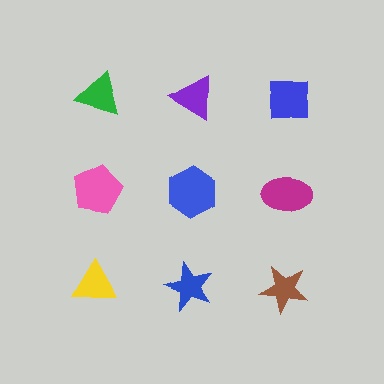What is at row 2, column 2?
A blue hexagon.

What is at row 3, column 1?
A yellow triangle.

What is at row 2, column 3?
A magenta ellipse.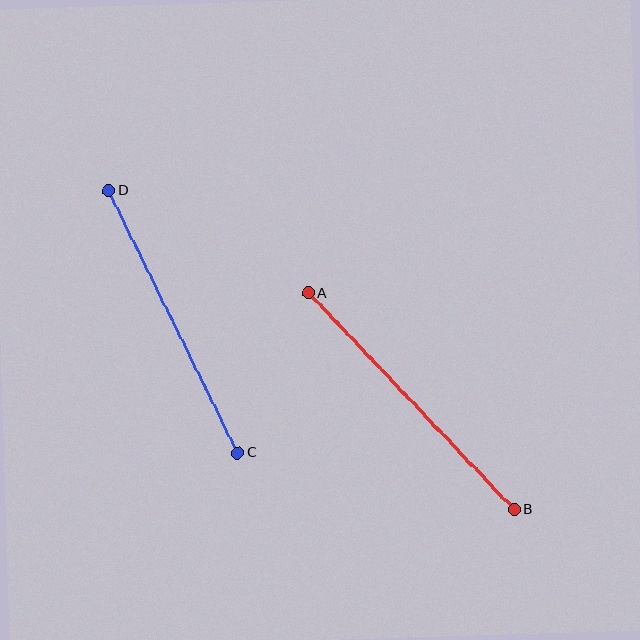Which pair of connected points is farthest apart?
Points A and B are farthest apart.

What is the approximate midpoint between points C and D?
The midpoint is at approximately (173, 321) pixels.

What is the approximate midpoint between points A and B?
The midpoint is at approximately (411, 401) pixels.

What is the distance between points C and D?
The distance is approximately 292 pixels.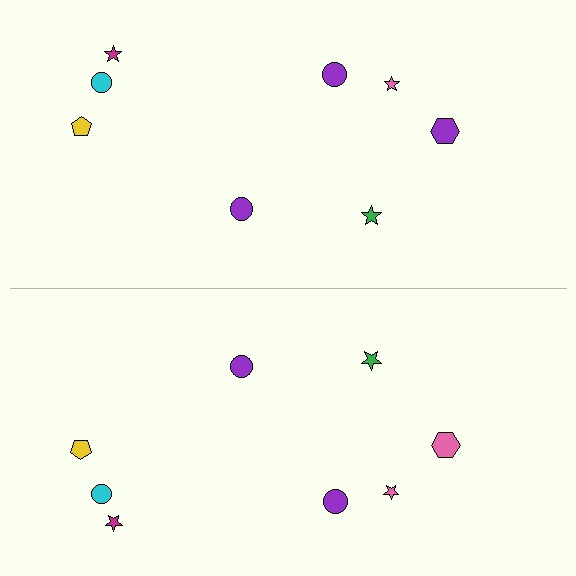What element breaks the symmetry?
The pink hexagon on the bottom side breaks the symmetry — its mirror counterpart is purple.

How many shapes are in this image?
There are 16 shapes in this image.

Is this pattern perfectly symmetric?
No, the pattern is not perfectly symmetric. The pink hexagon on the bottom side breaks the symmetry — its mirror counterpart is purple.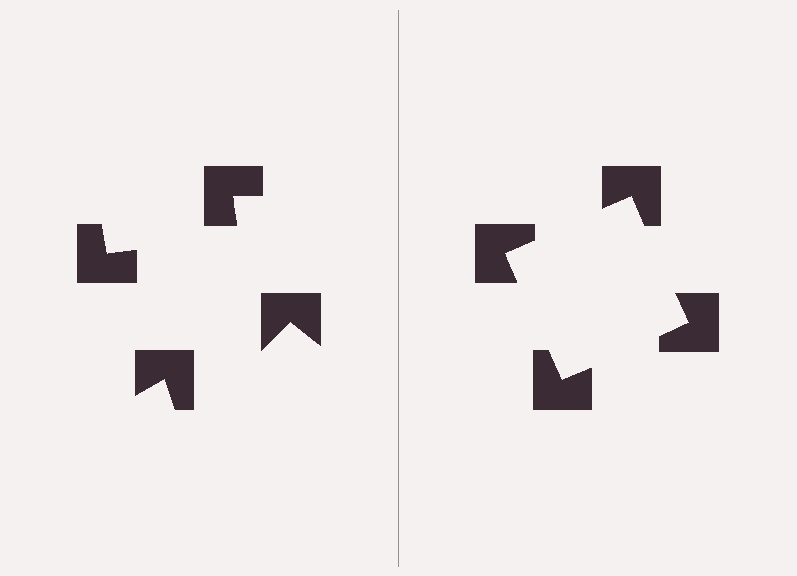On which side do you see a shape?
An illusory square appears on the right side. On the left side the wedge cuts are rotated, so no coherent shape forms.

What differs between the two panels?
The notched squares are positioned identically on both sides; only the wedge orientations differ. On the right they align to a square; on the left they are misaligned.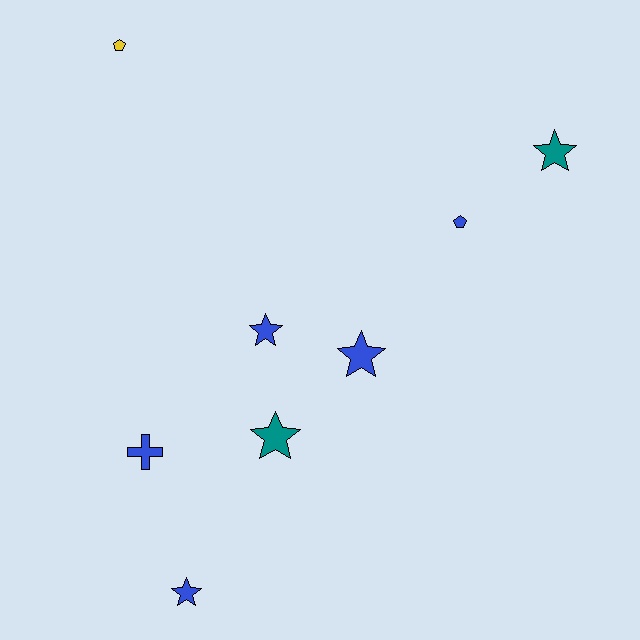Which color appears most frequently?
Blue, with 5 objects.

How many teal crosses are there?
There are no teal crosses.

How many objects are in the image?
There are 8 objects.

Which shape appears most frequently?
Star, with 5 objects.